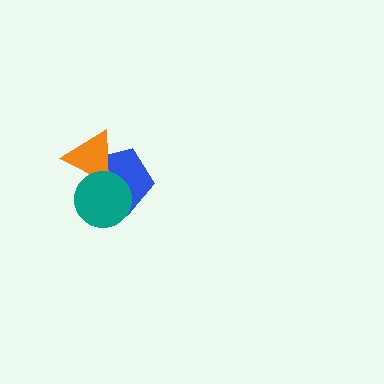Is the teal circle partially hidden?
No, no other shape covers it.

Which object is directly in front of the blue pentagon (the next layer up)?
The orange triangle is directly in front of the blue pentagon.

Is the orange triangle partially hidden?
Yes, it is partially covered by another shape.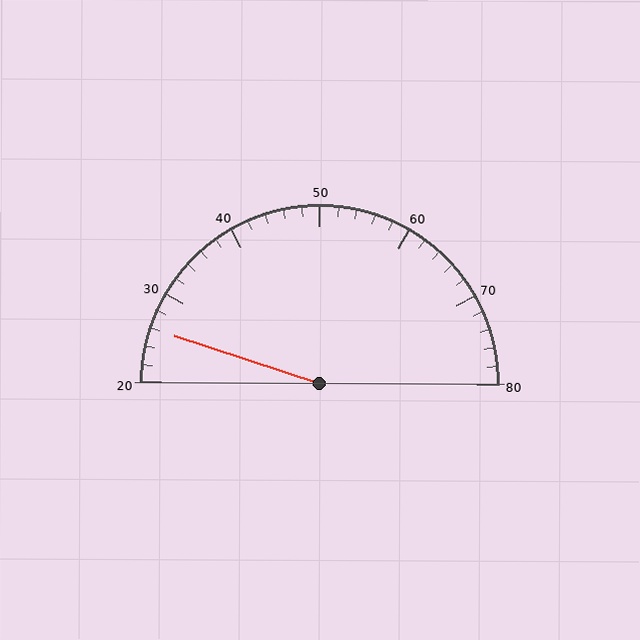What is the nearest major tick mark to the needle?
The nearest major tick mark is 30.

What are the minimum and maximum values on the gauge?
The gauge ranges from 20 to 80.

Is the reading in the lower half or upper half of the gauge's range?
The reading is in the lower half of the range (20 to 80).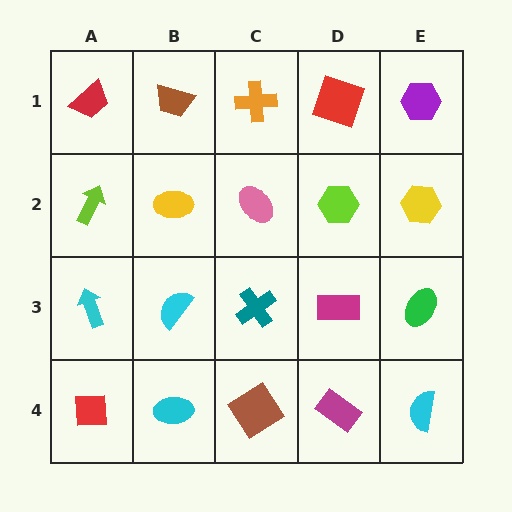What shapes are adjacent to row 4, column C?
A teal cross (row 3, column C), a cyan ellipse (row 4, column B), a magenta rectangle (row 4, column D).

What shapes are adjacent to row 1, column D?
A lime hexagon (row 2, column D), an orange cross (row 1, column C), a purple hexagon (row 1, column E).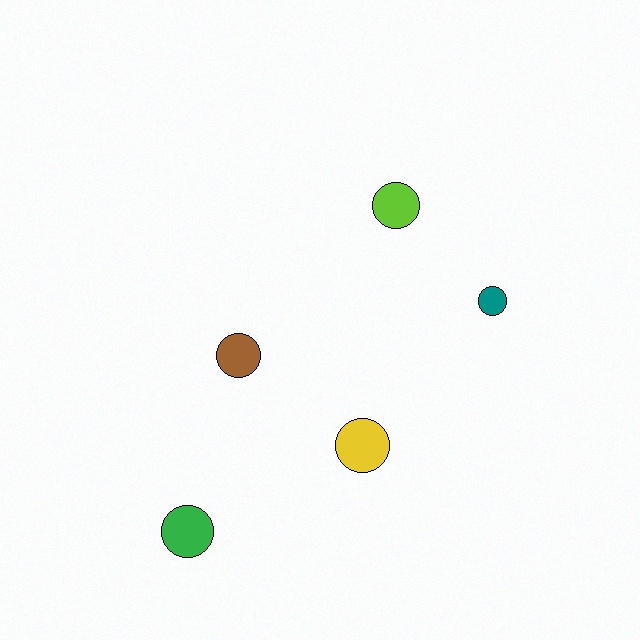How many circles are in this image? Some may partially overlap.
There are 5 circles.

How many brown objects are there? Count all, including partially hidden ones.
There is 1 brown object.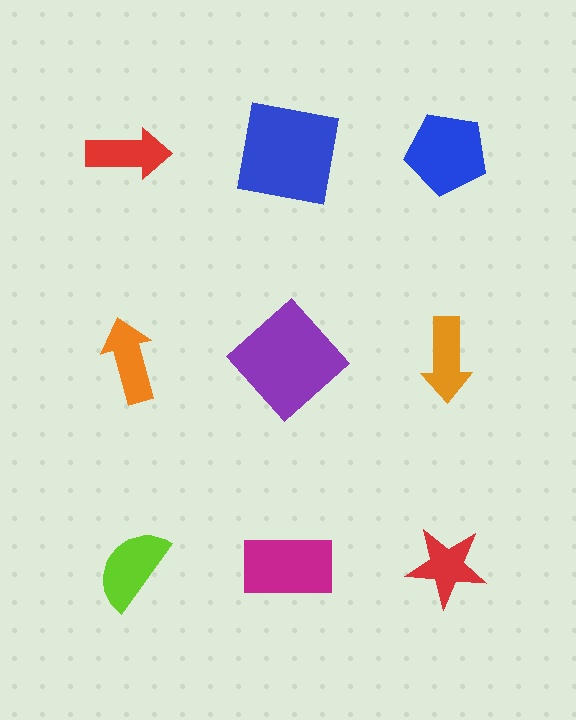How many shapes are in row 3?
3 shapes.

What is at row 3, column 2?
A magenta rectangle.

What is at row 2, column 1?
An orange arrow.